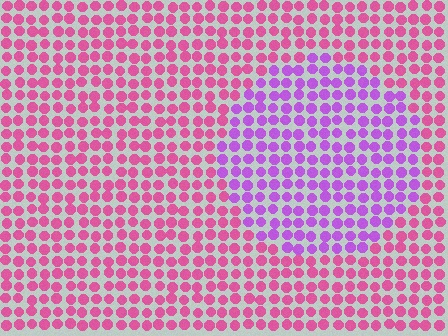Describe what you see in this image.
The image is filled with small pink elements in a uniform arrangement. A circle-shaped region is visible where the elements are tinted to a slightly different hue, forming a subtle color boundary.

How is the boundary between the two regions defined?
The boundary is defined purely by a slight shift in hue (about 43 degrees). Spacing, size, and orientation are identical on both sides.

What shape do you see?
I see a circle.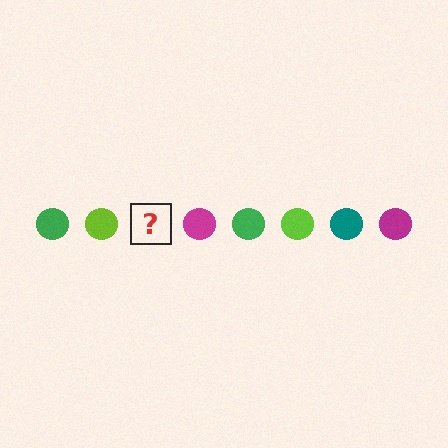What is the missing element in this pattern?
The missing element is a teal circle.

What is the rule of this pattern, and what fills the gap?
The rule is that the pattern cycles through green, lime, teal, magenta circles. The gap should be filled with a teal circle.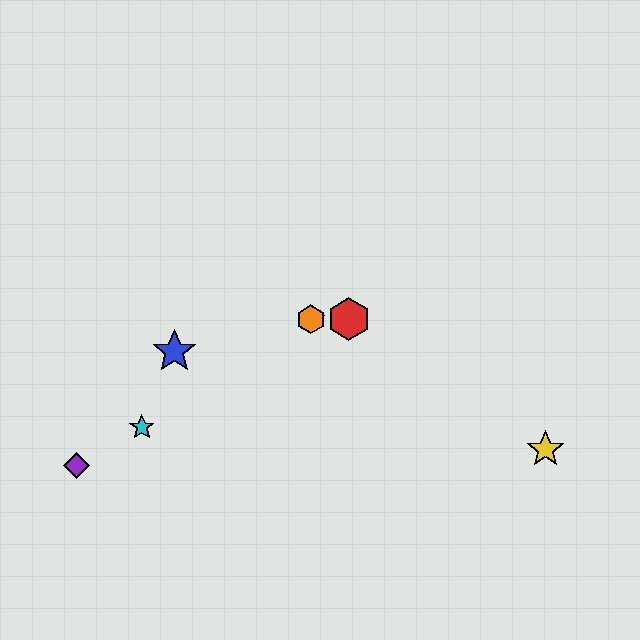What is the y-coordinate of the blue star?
The blue star is at y≈351.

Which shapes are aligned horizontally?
The red hexagon, the green star, the orange hexagon are aligned horizontally.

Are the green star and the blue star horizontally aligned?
No, the green star is at y≈319 and the blue star is at y≈351.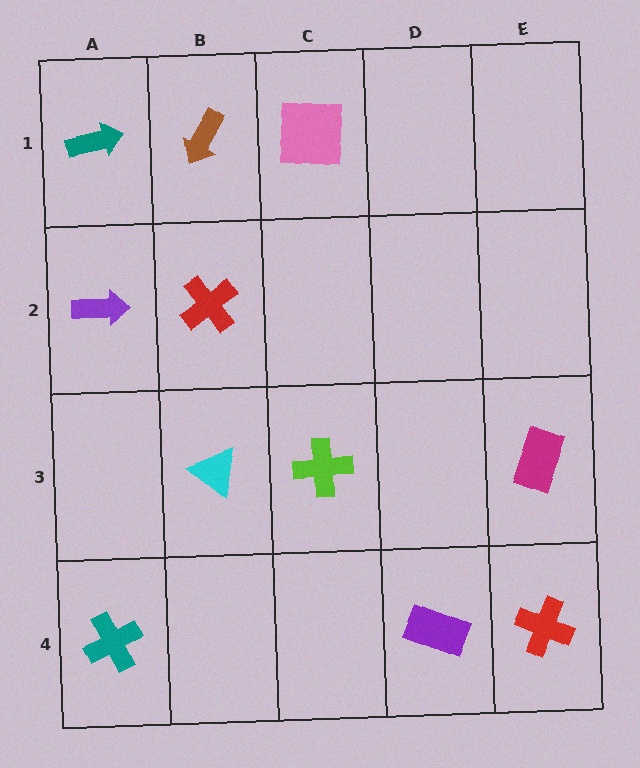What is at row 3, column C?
A lime cross.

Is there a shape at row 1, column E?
No, that cell is empty.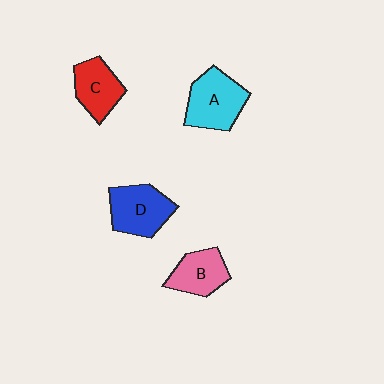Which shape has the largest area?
Shape A (cyan).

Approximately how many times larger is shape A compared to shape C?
Approximately 1.3 times.